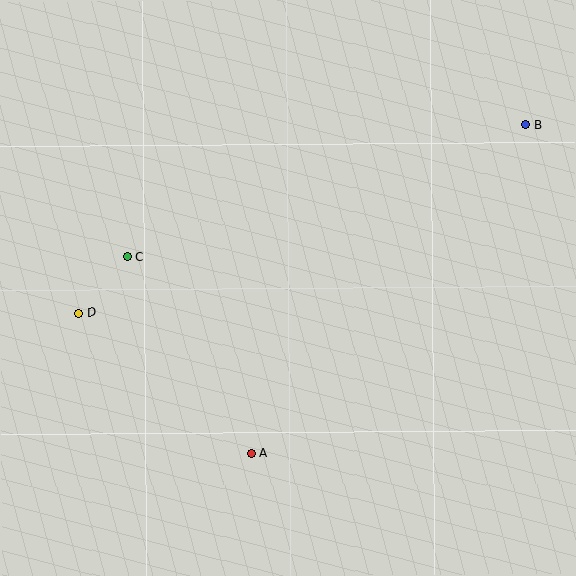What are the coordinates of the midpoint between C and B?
The midpoint between C and B is at (326, 191).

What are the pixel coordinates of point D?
Point D is at (79, 313).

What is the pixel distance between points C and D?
The distance between C and D is 74 pixels.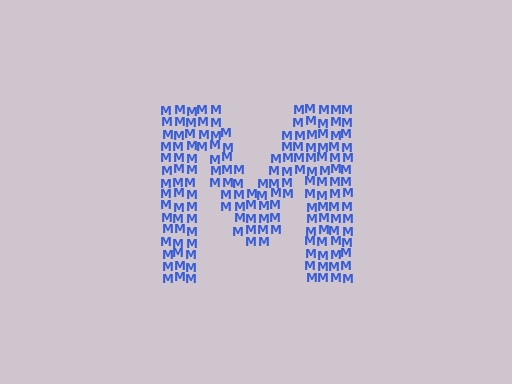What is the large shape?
The large shape is the letter M.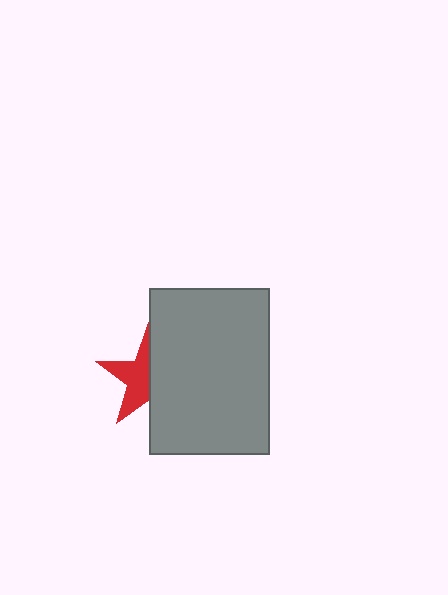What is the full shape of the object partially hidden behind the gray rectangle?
The partially hidden object is a red star.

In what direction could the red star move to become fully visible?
The red star could move left. That would shift it out from behind the gray rectangle entirely.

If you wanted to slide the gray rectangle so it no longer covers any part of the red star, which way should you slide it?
Slide it right — that is the most direct way to separate the two shapes.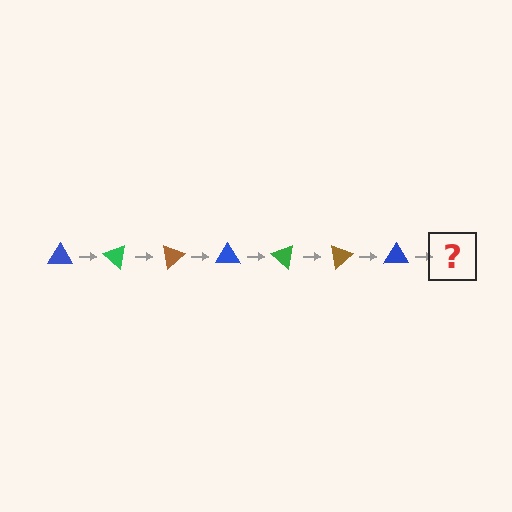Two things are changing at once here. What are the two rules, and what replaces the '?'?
The two rules are that it rotates 40 degrees each step and the color cycles through blue, green, and brown. The '?' should be a green triangle, rotated 280 degrees from the start.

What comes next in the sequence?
The next element should be a green triangle, rotated 280 degrees from the start.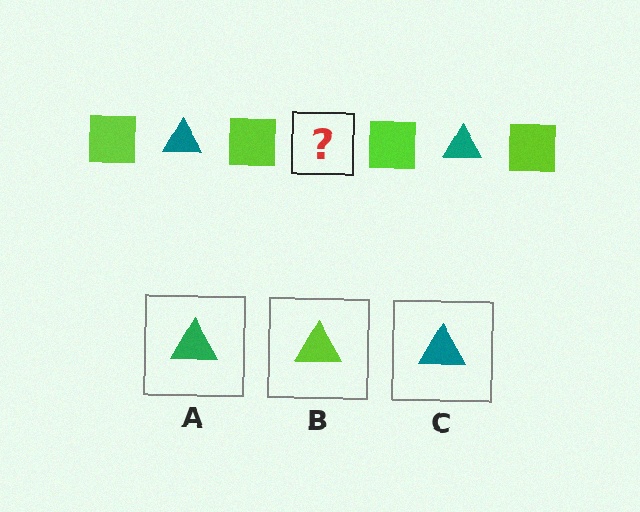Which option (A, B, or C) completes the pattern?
C.